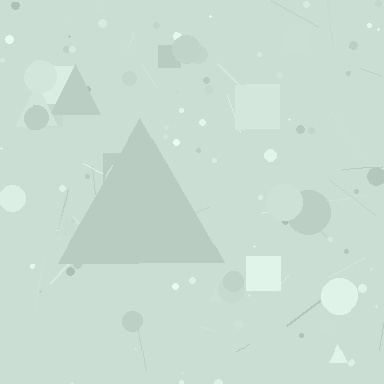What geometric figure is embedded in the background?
A triangle is embedded in the background.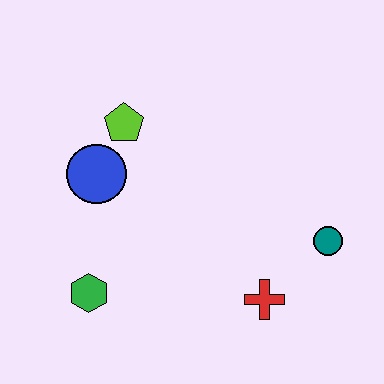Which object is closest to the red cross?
The teal circle is closest to the red cross.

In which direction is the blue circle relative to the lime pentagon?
The blue circle is below the lime pentagon.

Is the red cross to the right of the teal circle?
No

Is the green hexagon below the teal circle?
Yes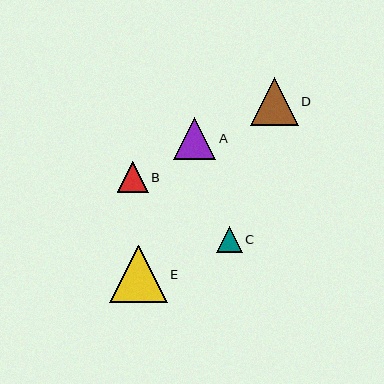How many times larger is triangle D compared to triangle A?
Triangle D is approximately 1.1 times the size of triangle A.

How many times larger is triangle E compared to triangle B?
Triangle E is approximately 1.9 times the size of triangle B.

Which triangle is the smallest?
Triangle C is the smallest with a size of approximately 26 pixels.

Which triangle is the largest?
Triangle E is the largest with a size of approximately 58 pixels.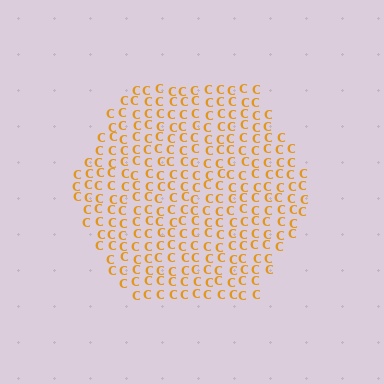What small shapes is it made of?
It is made of small letter C's.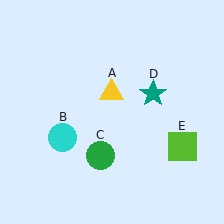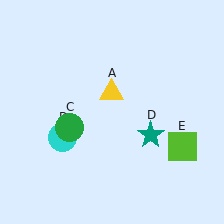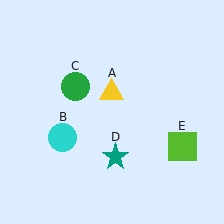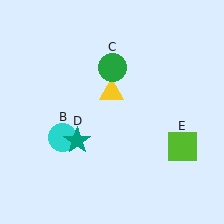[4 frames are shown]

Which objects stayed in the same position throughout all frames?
Yellow triangle (object A) and cyan circle (object B) and lime square (object E) remained stationary.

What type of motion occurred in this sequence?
The green circle (object C), teal star (object D) rotated clockwise around the center of the scene.